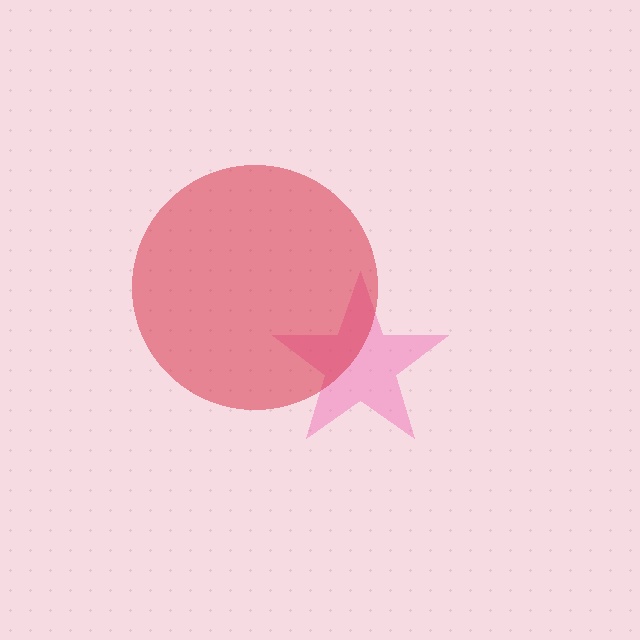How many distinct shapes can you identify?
There are 2 distinct shapes: a pink star, a red circle.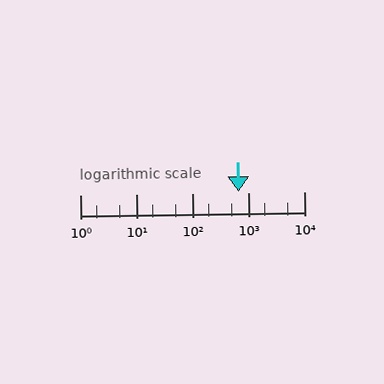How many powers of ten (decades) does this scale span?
The scale spans 4 decades, from 1 to 10000.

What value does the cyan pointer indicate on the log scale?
The pointer indicates approximately 670.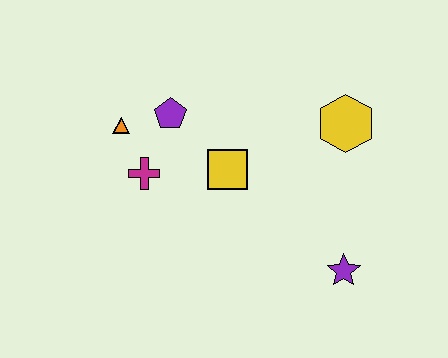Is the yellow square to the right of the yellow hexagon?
No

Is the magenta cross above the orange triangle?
No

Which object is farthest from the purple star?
The orange triangle is farthest from the purple star.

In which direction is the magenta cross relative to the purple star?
The magenta cross is to the left of the purple star.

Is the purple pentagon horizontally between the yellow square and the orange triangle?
Yes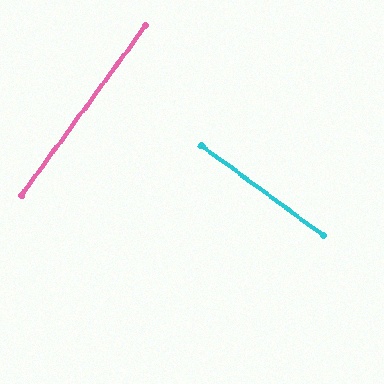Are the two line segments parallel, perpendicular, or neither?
Perpendicular — they meet at approximately 90°.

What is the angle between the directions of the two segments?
Approximately 90 degrees.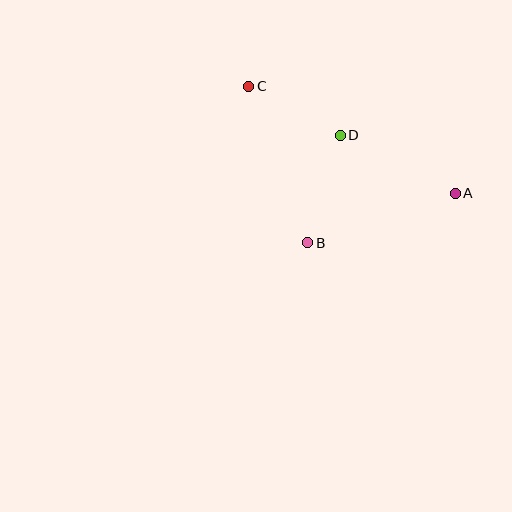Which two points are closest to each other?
Points C and D are closest to each other.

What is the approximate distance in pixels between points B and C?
The distance between B and C is approximately 167 pixels.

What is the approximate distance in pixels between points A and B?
The distance between A and B is approximately 155 pixels.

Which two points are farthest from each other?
Points A and C are farthest from each other.